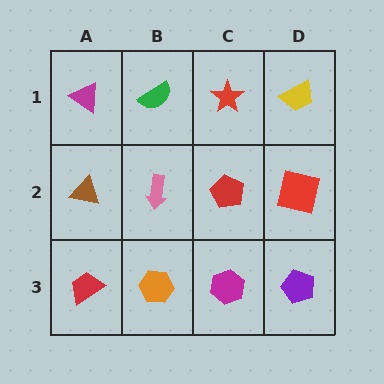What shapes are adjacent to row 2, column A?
A magenta triangle (row 1, column A), a red trapezoid (row 3, column A), a pink arrow (row 2, column B).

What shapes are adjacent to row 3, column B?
A pink arrow (row 2, column B), a red trapezoid (row 3, column A), a magenta hexagon (row 3, column C).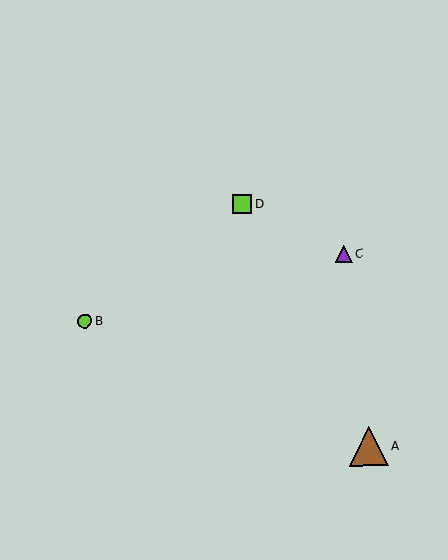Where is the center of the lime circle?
The center of the lime circle is at (85, 321).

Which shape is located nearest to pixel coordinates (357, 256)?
The purple triangle (labeled C) at (343, 254) is nearest to that location.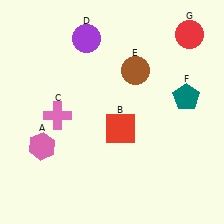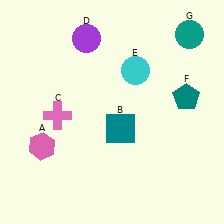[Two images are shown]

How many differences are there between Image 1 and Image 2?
There are 3 differences between the two images.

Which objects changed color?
B changed from red to teal. E changed from brown to cyan. G changed from red to teal.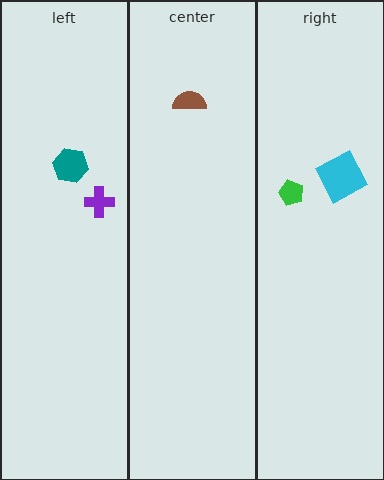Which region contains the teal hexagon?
The left region.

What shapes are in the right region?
The cyan square, the green pentagon.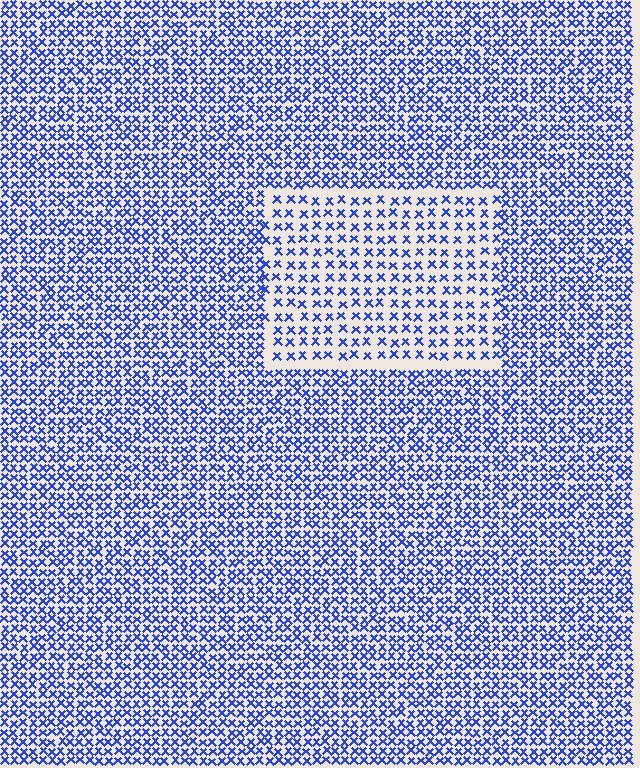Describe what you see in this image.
The image contains small blue elements arranged at two different densities. A rectangle-shaped region is visible where the elements are less densely packed than the surrounding area.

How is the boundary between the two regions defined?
The boundary is defined by a change in element density (approximately 1.9x ratio). All elements are the same color, size, and shape.